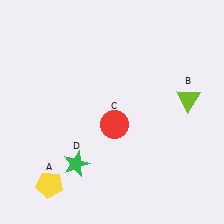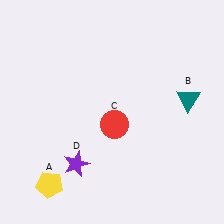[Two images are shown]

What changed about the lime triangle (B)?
In Image 1, B is lime. In Image 2, it changed to teal.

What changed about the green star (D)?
In Image 1, D is green. In Image 2, it changed to purple.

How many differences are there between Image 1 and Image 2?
There are 2 differences between the two images.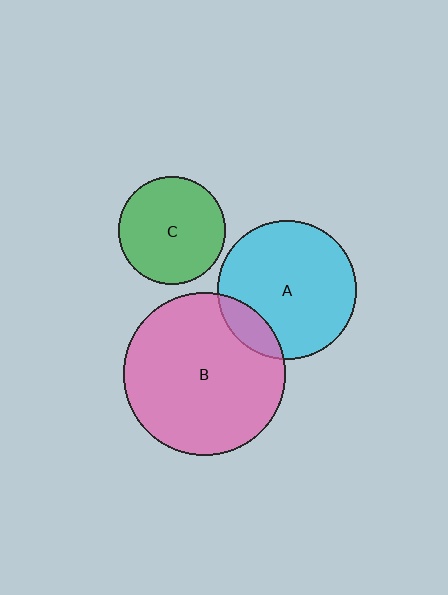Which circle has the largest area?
Circle B (pink).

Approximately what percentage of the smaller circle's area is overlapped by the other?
Approximately 15%.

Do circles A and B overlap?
Yes.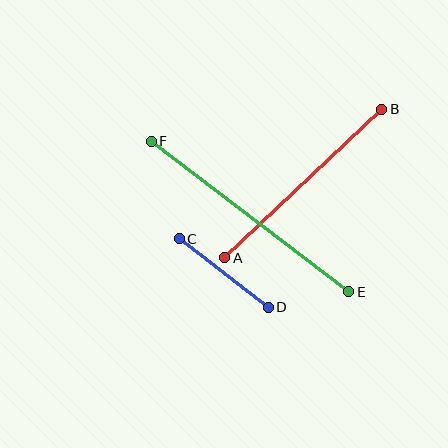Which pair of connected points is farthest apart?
Points E and F are farthest apart.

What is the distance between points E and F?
The distance is approximately 248 pixels.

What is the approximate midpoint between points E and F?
The midpoint is at approximately (250, 216) pixels.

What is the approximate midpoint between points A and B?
The midpoint is at approximately (303, 183) pixels.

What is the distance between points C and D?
The distance is approximately 112 pixels.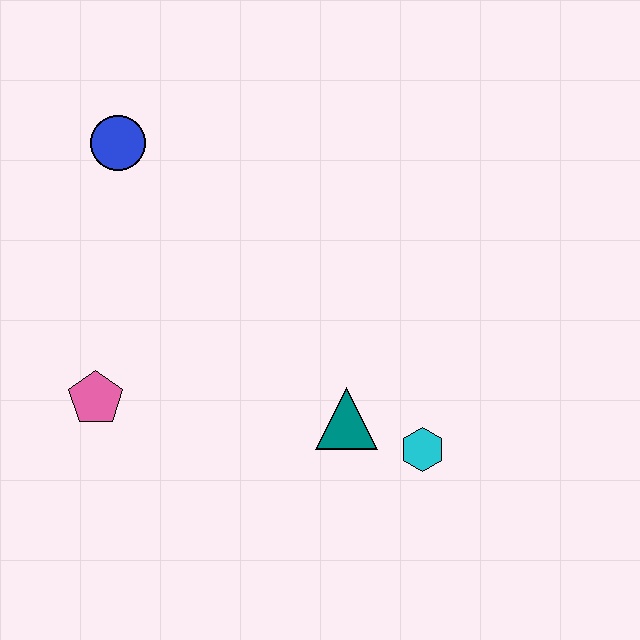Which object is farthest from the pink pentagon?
The cyan hexagon is farthest from the pink pentagon.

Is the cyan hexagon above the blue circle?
No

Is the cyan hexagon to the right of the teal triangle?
Yes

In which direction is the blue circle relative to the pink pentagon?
The blue circle is above the pink pentagon.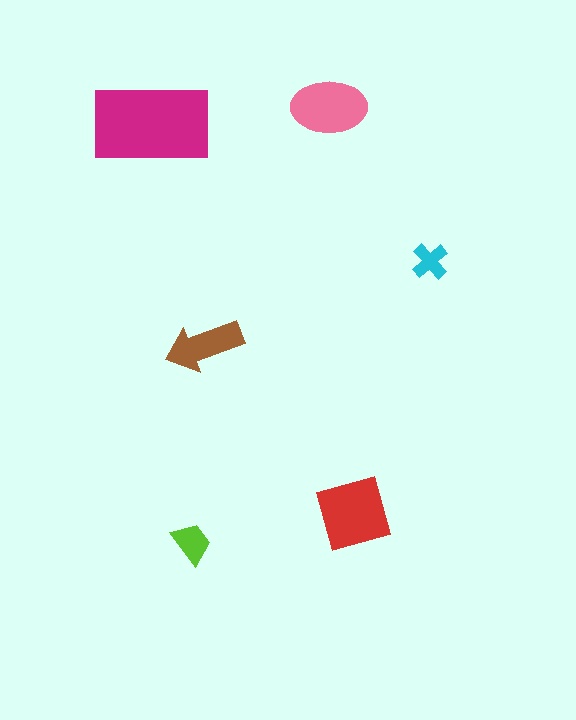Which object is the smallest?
The cyan cross.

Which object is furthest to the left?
The magenta rectangle is leftmost.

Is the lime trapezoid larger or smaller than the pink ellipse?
Smaller.